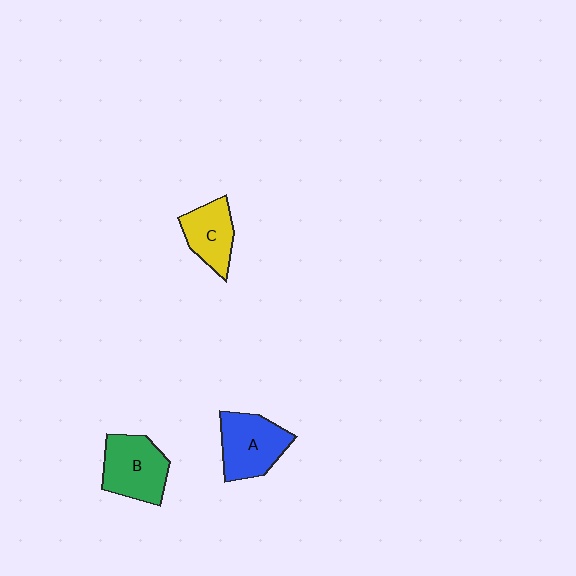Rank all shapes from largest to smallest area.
From largest to smallest: A (blue), B (green), C (yellow).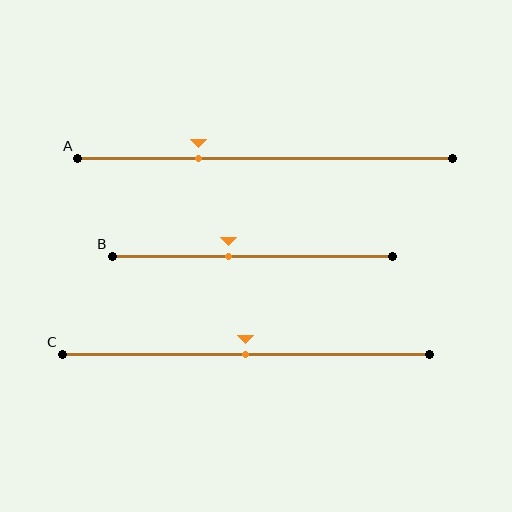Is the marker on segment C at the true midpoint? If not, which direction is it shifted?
Yes, the marker on segment C is at the true midpoint.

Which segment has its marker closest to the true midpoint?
Segment C has its marker closest to the true midpoint.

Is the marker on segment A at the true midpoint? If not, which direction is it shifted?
No, the marker on segment A is shifted to the left by about 18% of the segment length.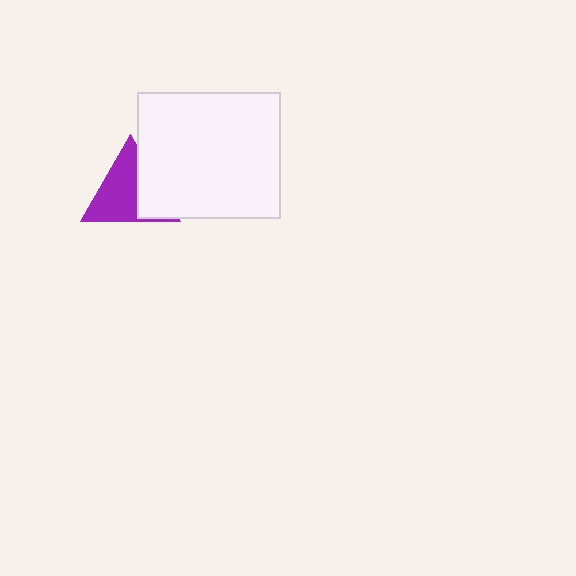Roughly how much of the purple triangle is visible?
About half of it is visible (roughly 65%).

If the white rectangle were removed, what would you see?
You would see the complete purple triangle.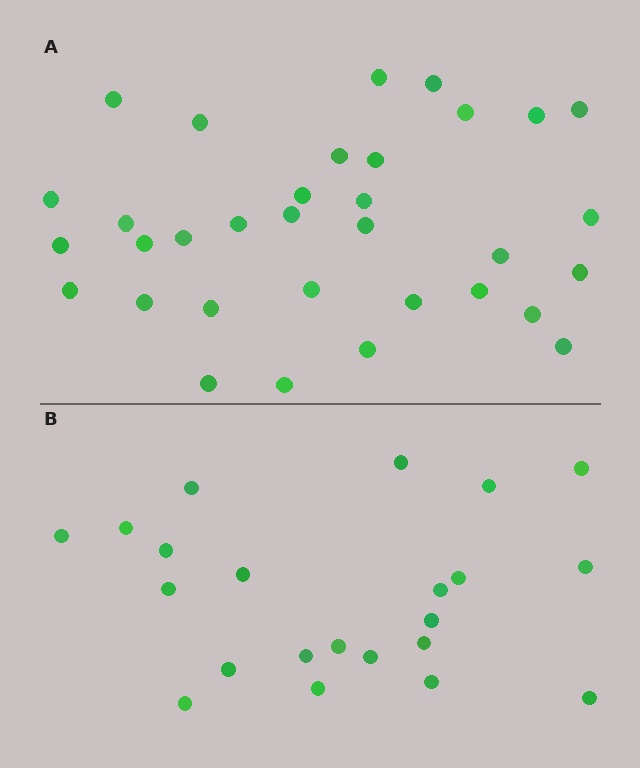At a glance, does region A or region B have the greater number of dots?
Region A (the top region) has more dots.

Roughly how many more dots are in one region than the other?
Region A has roughly 12 or so more dots than region B.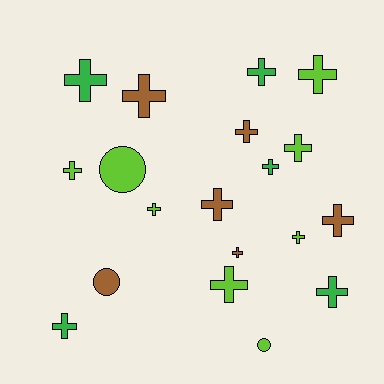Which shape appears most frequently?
Cross, with 16 objects.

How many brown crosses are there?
There are 5 brown crosses.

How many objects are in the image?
There are 19 objects.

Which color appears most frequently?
Lime, with 8 objects.